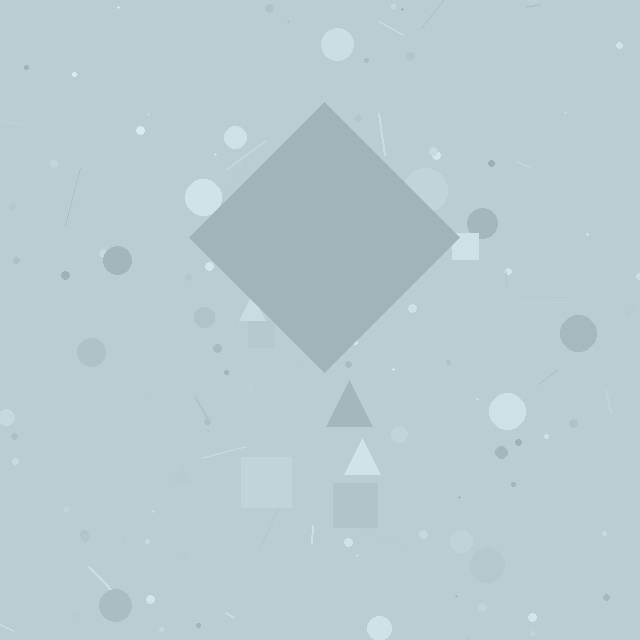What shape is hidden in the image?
A diamond is hidden in the image.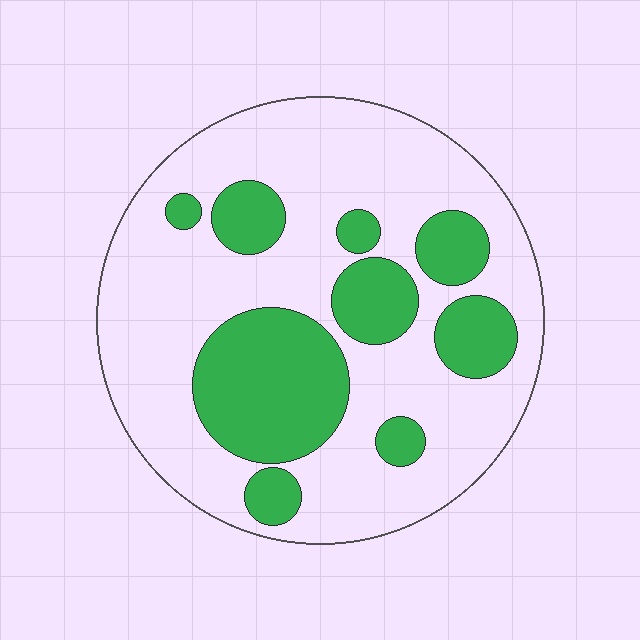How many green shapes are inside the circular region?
9.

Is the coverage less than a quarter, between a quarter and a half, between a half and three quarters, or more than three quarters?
Between a quarter and a half.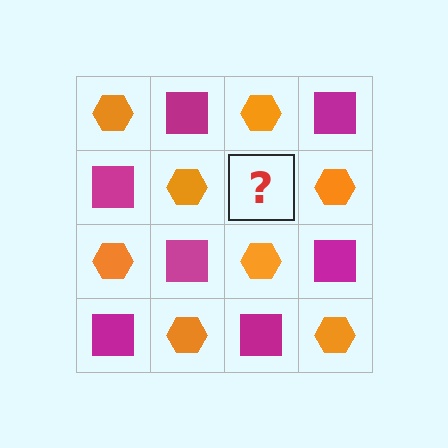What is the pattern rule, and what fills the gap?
The rule is that it alternates orange hexagon and magenta square in a checkerboard pattern. The gap should be filled with a magenta square.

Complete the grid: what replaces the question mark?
The question mark should be replaced with a magenta square.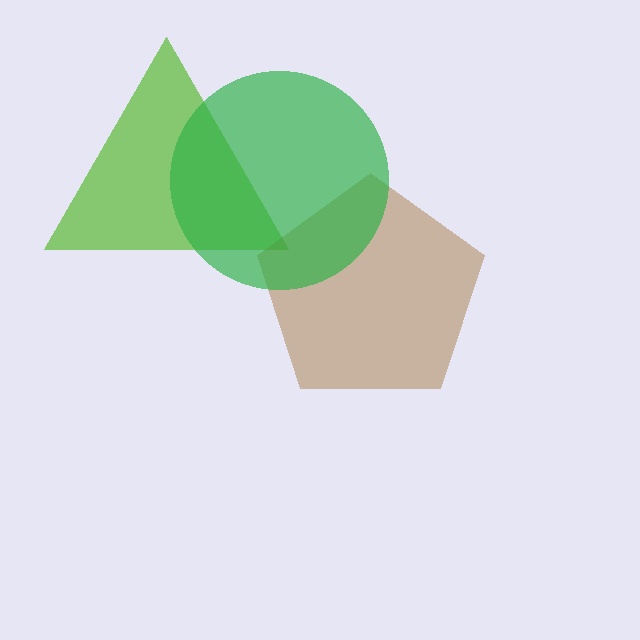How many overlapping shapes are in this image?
There are 3 overlapping shapes in the image.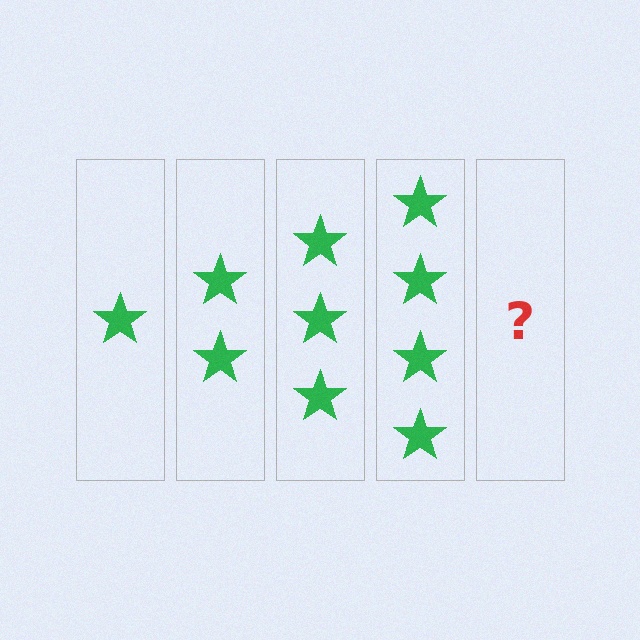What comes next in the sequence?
The next element should be 5 stars.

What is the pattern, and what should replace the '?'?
The pattern is that each step adds one more star. The '?' should be 5 stars.